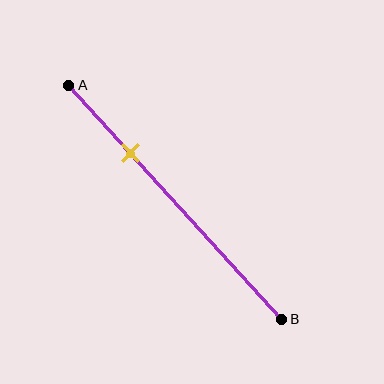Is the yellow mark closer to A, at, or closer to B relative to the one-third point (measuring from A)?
The yellow mark is closer to point A than the one-third point of segment AB.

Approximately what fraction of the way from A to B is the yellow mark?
The yellow mark is approximately 30% of the way from A to B.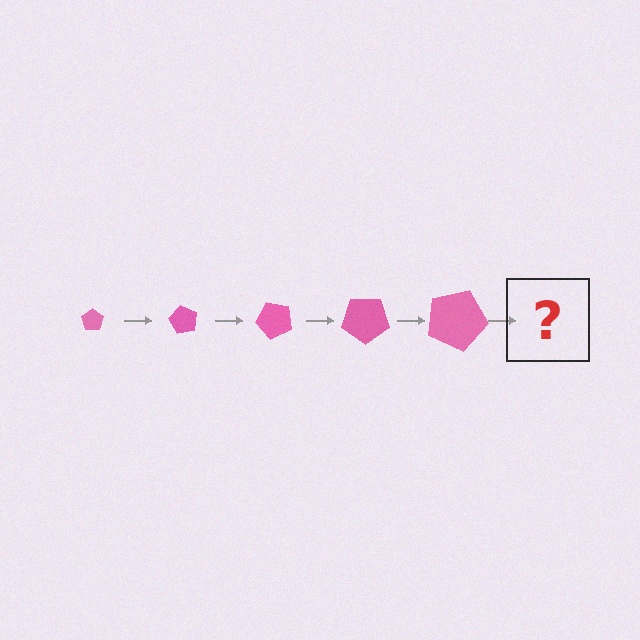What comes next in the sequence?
The next element should be a pentagon, larger than the previous one and rotated 300 degrees from the start.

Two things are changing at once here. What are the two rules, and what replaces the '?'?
The two rules are that the pentagon grows larger each step and it rotates 60 degrees each step. The '?' should be a pentagon, larger than the previous one and rotated 300 degrees from the start.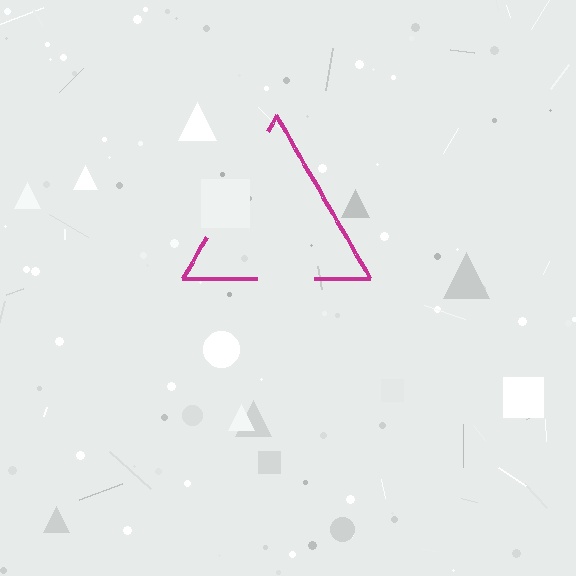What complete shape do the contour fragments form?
The contour fragments form a triangle.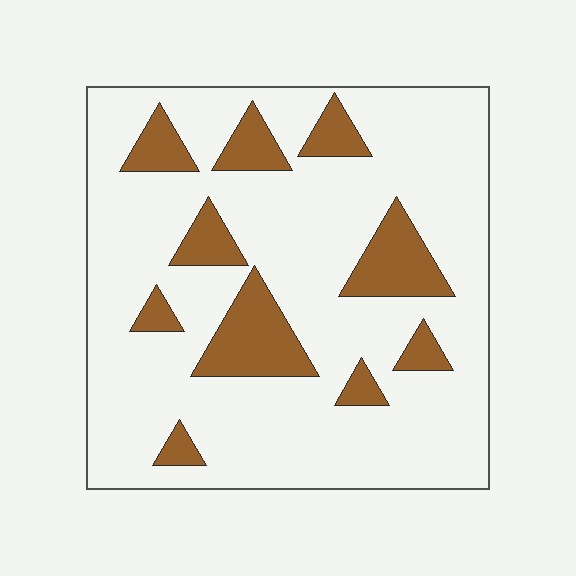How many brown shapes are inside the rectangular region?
10.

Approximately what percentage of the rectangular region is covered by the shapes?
Approximately 20%.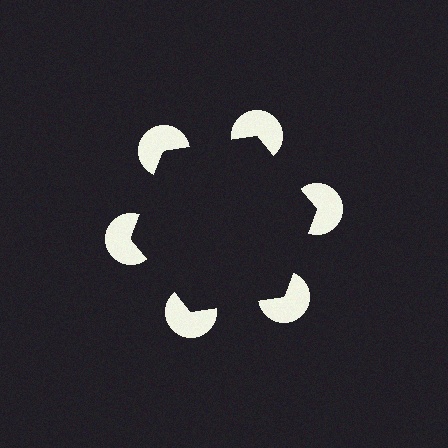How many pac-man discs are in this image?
There are 6 — one at each vertex of the illusory hexagon.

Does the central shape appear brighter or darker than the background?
It typically appears slightly darker than the background, even though no actual brightness change is drawn.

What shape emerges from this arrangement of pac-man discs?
An illusory hexagon — its edges are inferred from the aligned wedge cuts in the pac-man discs, not physically drawn.